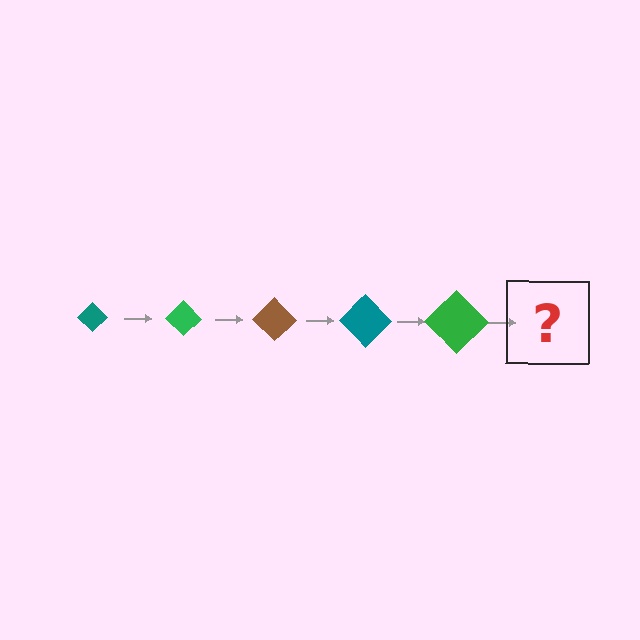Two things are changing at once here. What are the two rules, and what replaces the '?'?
The two rules are that the diamond grows larger each step and the color cycles through teal, green, and brown. The '?' should be a brown diamond, larger than the previous one.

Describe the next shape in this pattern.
It should be a brown diamond, larger than the previous one.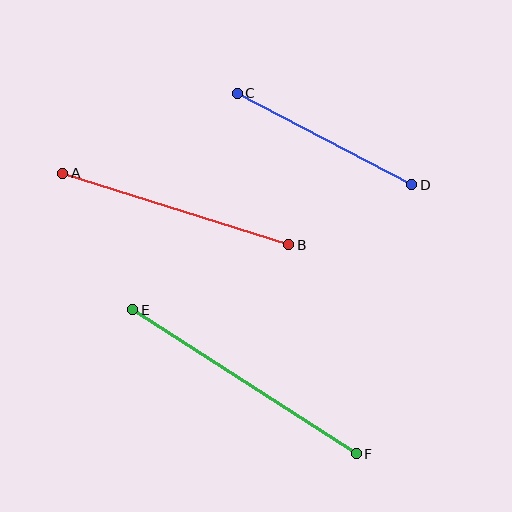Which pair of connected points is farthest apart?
Points E and F are farthest apart.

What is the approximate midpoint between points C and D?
The midpoint is at approximately (325, 139) pixels.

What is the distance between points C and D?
The distance is approximately 197 pixels.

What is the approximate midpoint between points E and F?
The midpoint is at approximately (245, 382) pixels.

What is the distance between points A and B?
The distance is approximately 237 pixels.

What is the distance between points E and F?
The distance is approximately 265 pixels.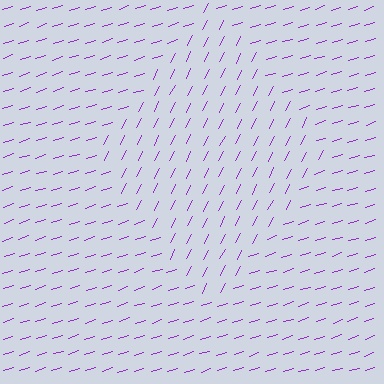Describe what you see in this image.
The image is filled with small purple line segments. A diamond region in the image has lines oriented differently from the surrounding lines, creating a visible texture boundary.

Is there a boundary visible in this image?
Yes, there is a texture boundary formed by a change in line orientation.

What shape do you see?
I see a diamond.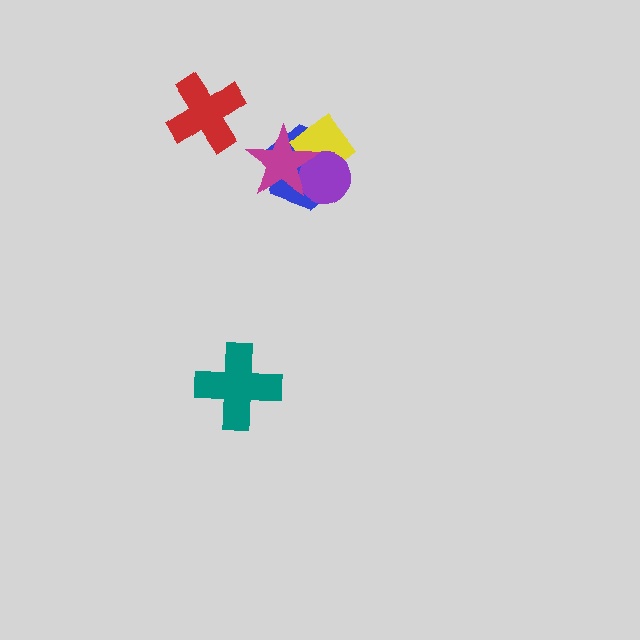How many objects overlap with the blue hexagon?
3 objects overlap with the blue hexagon.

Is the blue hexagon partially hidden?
Yes, it is partially covered by another shape.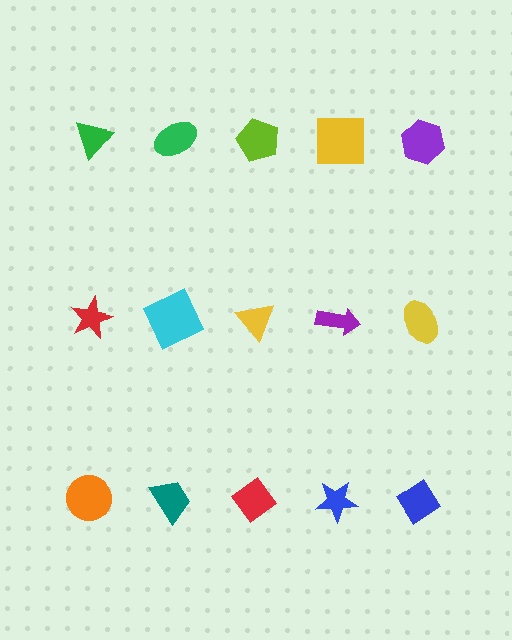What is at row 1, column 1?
A green triangle.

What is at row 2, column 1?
A red star.